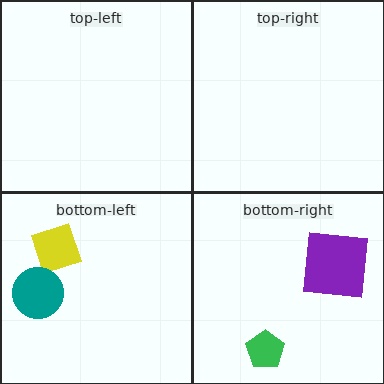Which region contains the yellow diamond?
The bottom-left region.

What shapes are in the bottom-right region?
The green pentagon, the purple square.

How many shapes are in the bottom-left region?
2.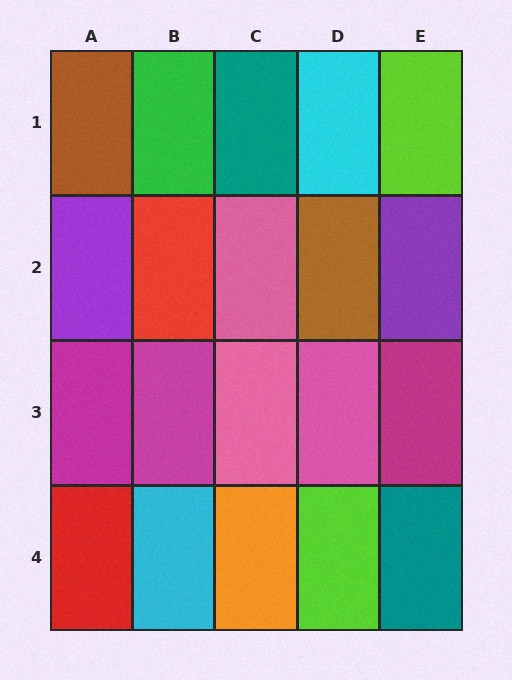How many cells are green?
1 cell is green.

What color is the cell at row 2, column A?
Purple.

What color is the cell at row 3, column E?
Magenta.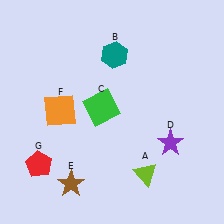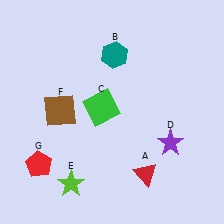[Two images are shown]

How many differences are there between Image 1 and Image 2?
There are 3 differences between the two images.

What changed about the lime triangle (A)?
In Image 1, A is lime. In Image 2, it changed to red.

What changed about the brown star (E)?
In Image 1, E is brown. In Image 2, it changed to lime.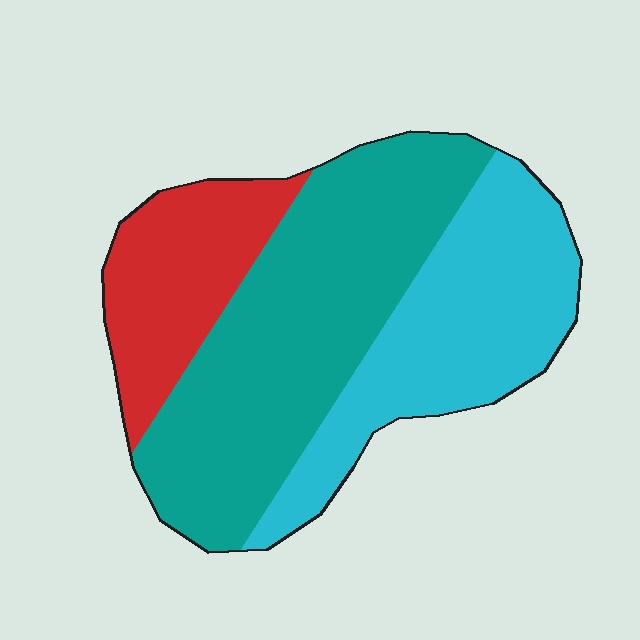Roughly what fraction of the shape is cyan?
Cyan covers 33% of the shape.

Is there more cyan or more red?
Cyan.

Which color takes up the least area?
Red, at roughly 20%.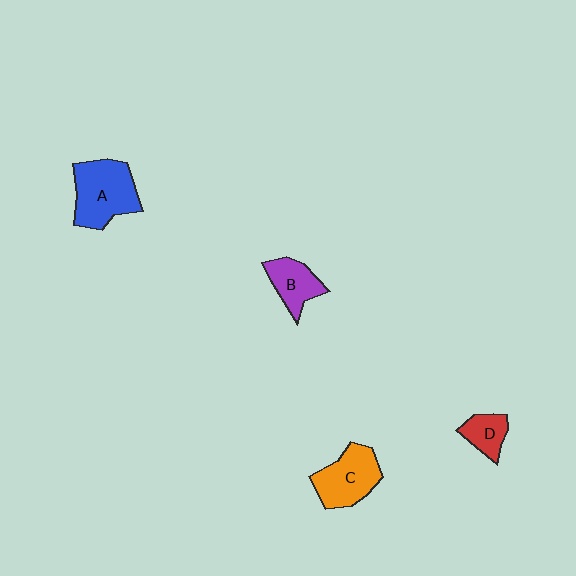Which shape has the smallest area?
Shape D (red).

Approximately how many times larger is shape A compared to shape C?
Approximately 1.2 times.